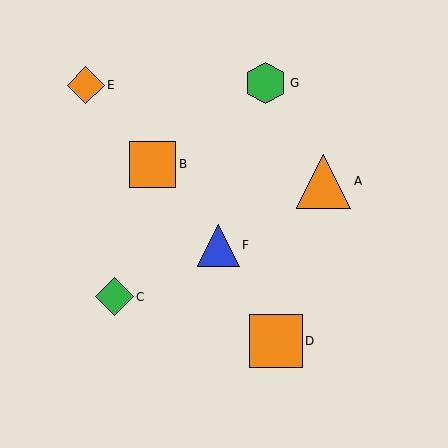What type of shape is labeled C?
Shape C is a green diamond.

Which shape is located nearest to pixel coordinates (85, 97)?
The orange diamond (labeled E) at (86, 85) is nearest to that location.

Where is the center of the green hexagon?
The center of the green hexagon is at (266, 83).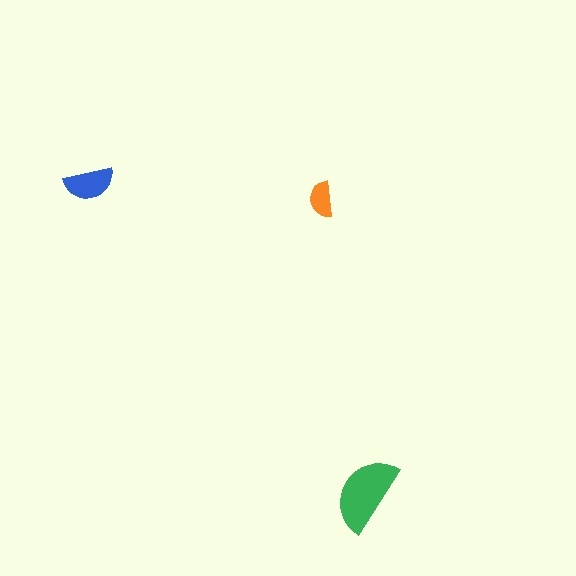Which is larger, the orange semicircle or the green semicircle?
The green one.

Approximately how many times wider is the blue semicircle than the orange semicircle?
About 1.5 times wider.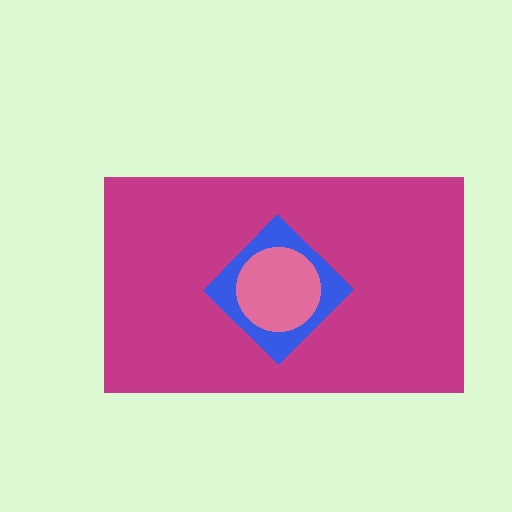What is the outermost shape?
The magenta rectangle.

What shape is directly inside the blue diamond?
The pink circle.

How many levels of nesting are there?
3.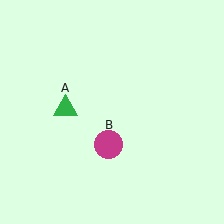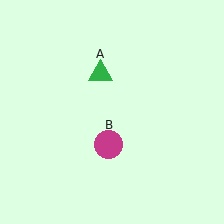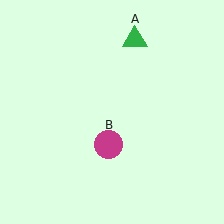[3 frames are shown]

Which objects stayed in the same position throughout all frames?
Magenta circle (object B) remained stationary.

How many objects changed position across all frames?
1 object changed position: green triangle (object A).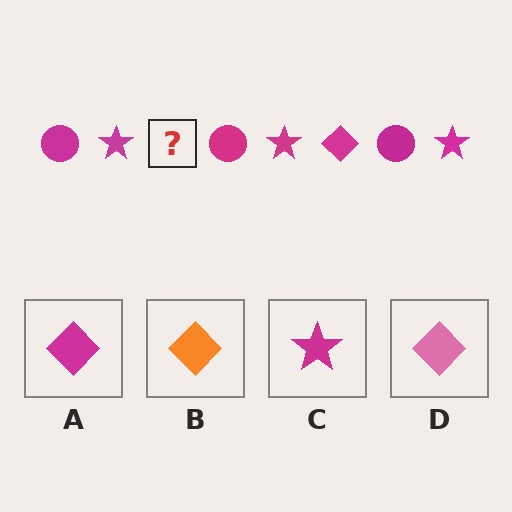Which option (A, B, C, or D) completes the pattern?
A.